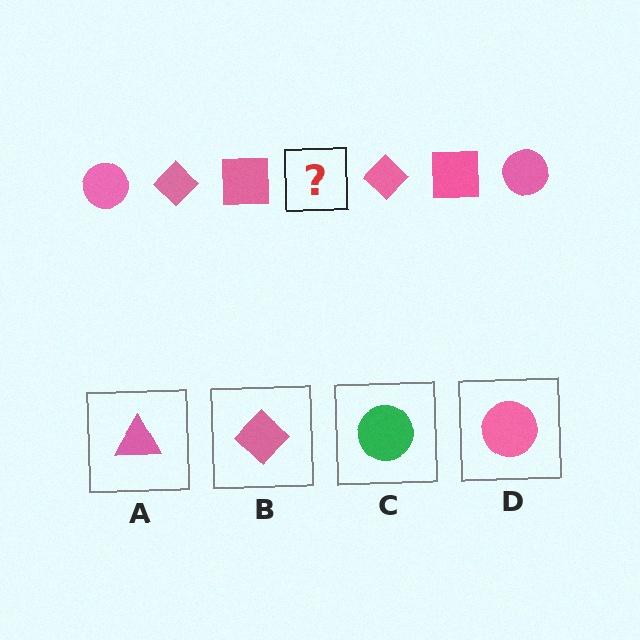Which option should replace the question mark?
Option D.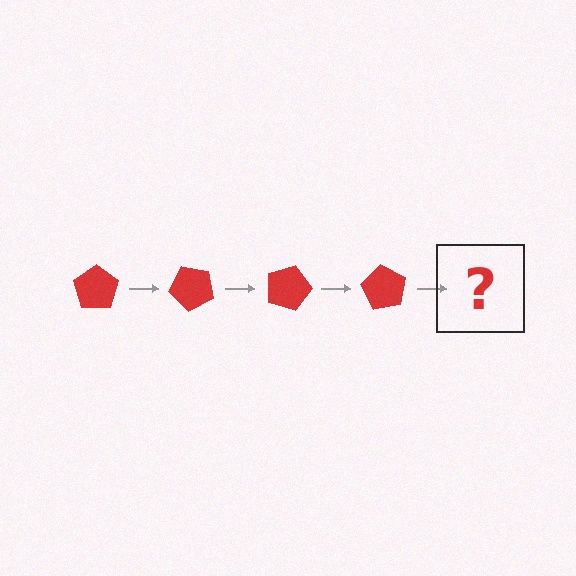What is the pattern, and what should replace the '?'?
The pattern is that the pentagon rotates 45 degrees each step. The '?' should be a red pentagon rotated 180 degrees.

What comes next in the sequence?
The next element should be a red pentagon rotated 180 degrees.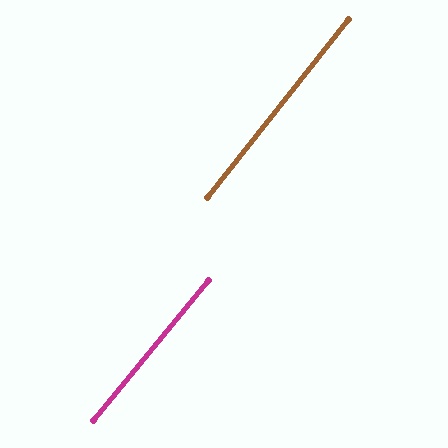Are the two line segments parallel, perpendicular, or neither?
Parallel — their directions differ by only 0.8°.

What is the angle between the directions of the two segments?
Approximately 1 degree.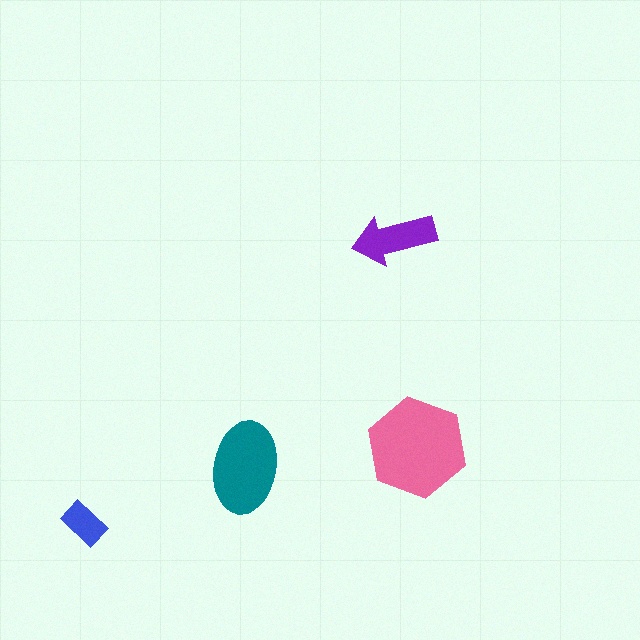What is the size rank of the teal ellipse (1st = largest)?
2nd.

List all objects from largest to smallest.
The pink hexagon, the teal ellipse, the purple arrow, the blue rectangle.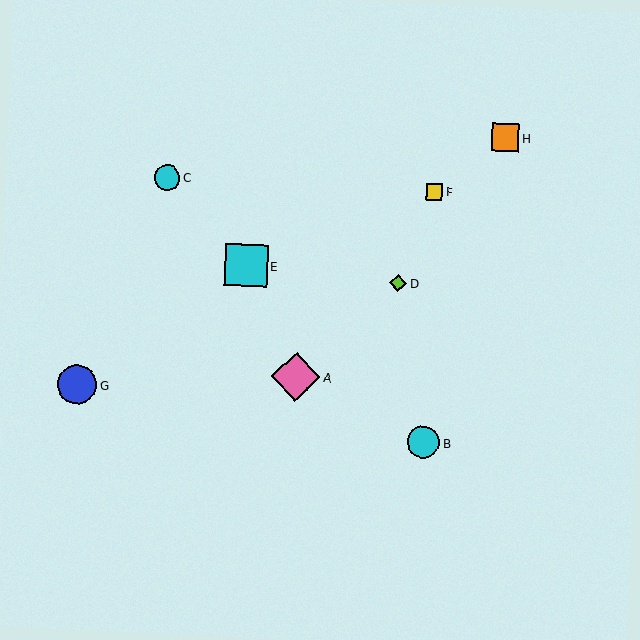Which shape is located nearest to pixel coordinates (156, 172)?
The cyan circle (labeled C) at (167, 178) is nearest to that location.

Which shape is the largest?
The pink diamond (labeled A) is the largest.